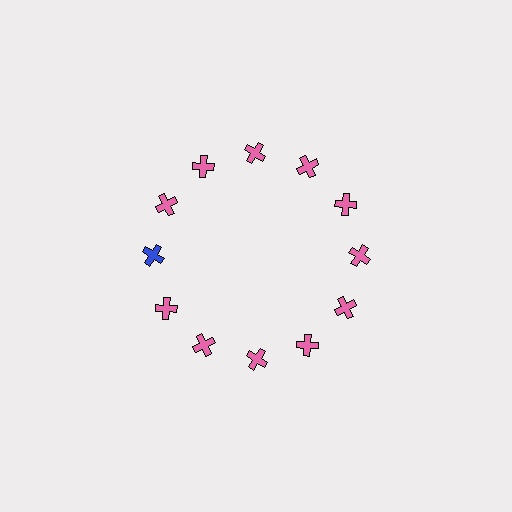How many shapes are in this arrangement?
There are 12 shapes arranged in a ring pattern.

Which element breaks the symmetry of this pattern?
The blue cross at roughly the 9 o'clock position breaks the symmetry. All other shapes are pink crosses.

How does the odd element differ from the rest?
It has a different color: blue instead of pink.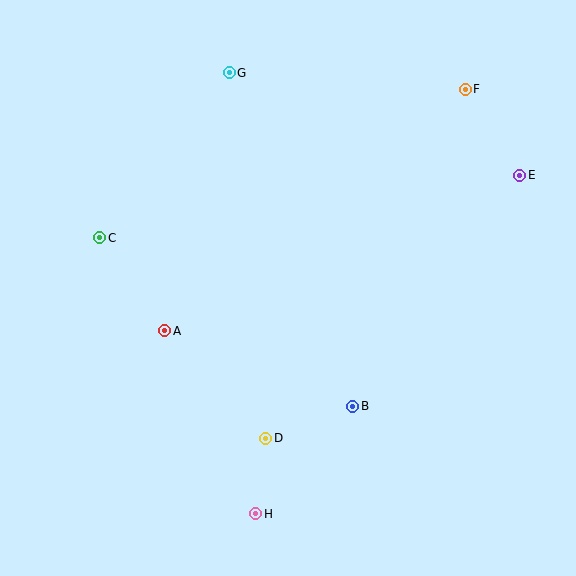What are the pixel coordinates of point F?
Point F is at (465, 89).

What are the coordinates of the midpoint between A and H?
The midpoint between A and H is at (210, 422).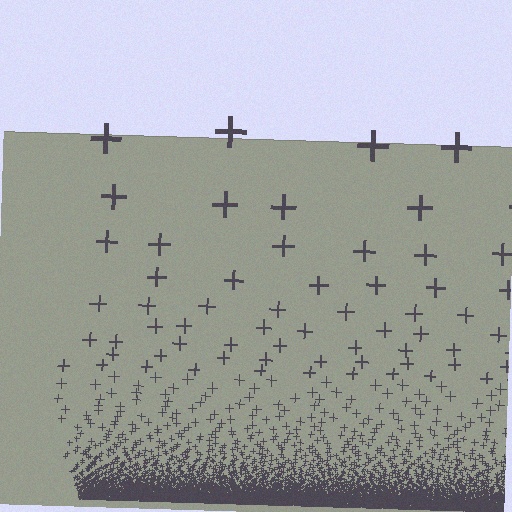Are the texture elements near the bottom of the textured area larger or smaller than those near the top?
Smaller. The gradient is inverted — elements near the bottom are smaller and denser.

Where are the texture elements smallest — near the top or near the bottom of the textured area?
Near the bottom.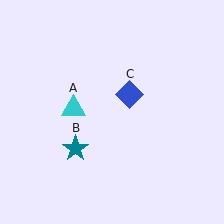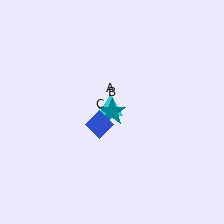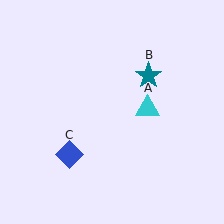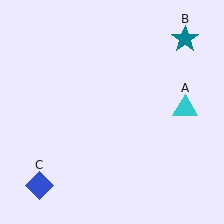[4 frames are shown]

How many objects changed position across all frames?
3 objects changed position: cyan triangle (object A), teal star (object B), blue diamond (object C).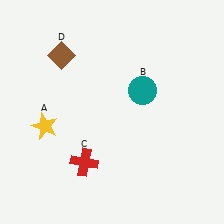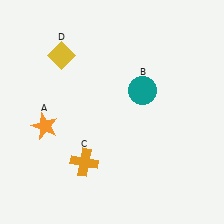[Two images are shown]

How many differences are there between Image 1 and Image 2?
There are 3 differences between the two images.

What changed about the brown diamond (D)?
In Image 1, D is brown. In Image 2, it changed to yellow.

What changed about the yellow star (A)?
In Image 1, A is yellow. In Image 2, it changed to orange.